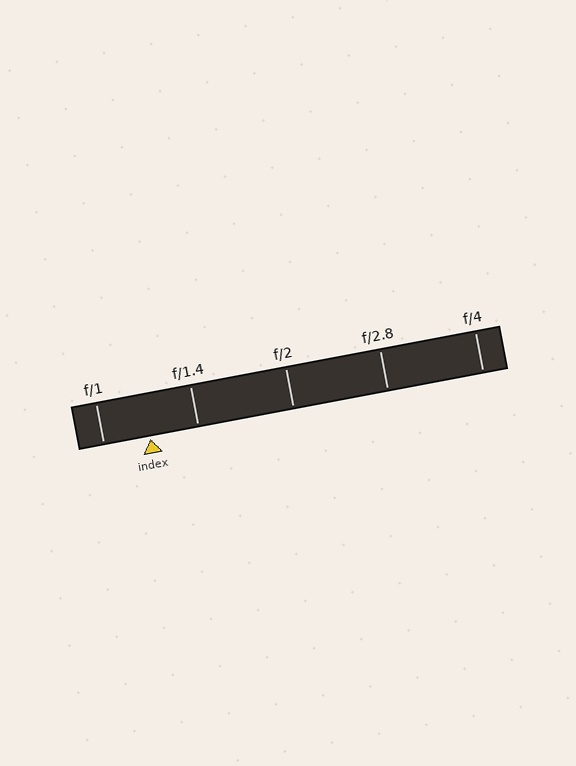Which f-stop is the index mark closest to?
The index mark is closest to f/1.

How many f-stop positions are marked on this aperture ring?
There are 5 f-stop positions marked.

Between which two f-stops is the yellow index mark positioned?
The index mark is between f/1 and f/1.4.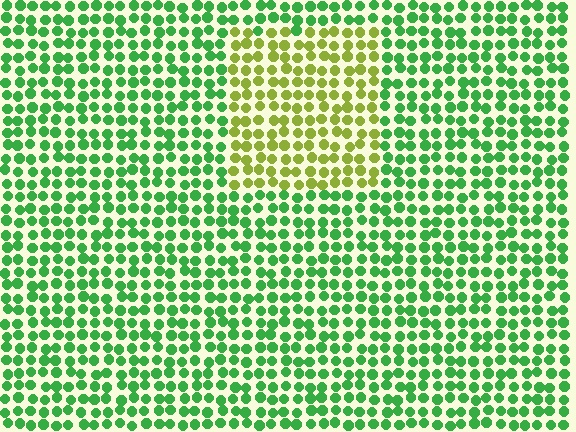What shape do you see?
I see a rectangle.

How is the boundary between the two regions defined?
The boundary is defined purely by a slight shift in hue (about 50 degrees). Spacing, size, and orientation are identical on both sides.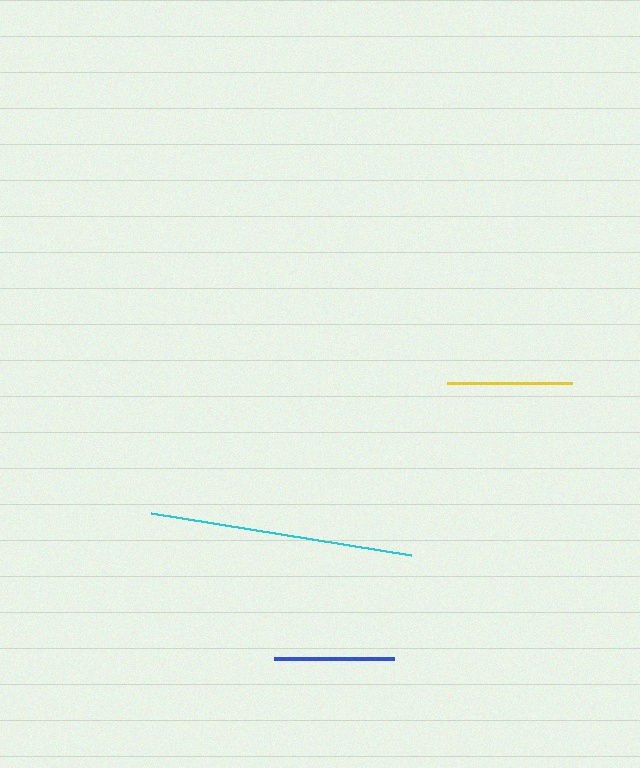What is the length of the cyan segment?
The cyan segment is approximately 263 pixels long.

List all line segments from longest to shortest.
From longest to shortest: cyan, yellow, blue.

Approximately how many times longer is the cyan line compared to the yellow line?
The cyan line is approximately 2.1 times the length of the yellow line.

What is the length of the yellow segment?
The yellow segment is approximately 125 pixels long.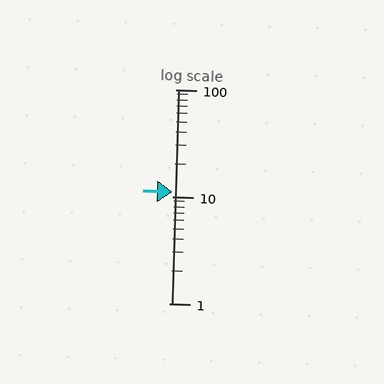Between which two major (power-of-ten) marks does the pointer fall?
The pointer is between 10 and 100.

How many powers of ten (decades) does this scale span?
The scale spans 2 decades, from 1 to 100.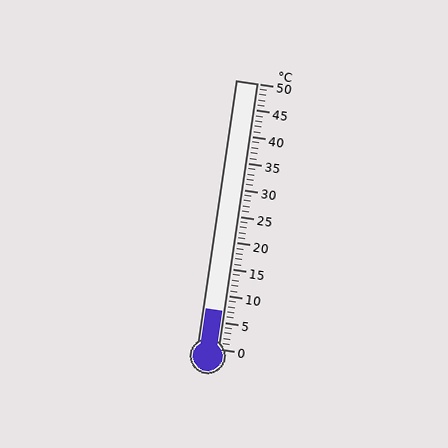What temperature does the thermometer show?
The thermometer shows approximately 7°C.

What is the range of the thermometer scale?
The thermometer scale ranges from 0°C to 50°C.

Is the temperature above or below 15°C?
The temperature is below 15°C.